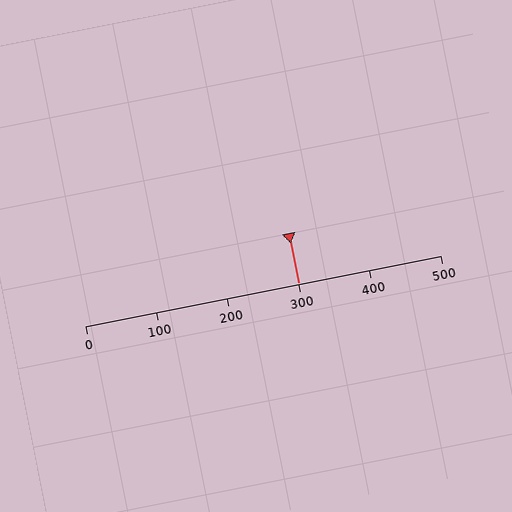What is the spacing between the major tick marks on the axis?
The major ticks are spaced 100 apart.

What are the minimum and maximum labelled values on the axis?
The axis runs from 0 to 500.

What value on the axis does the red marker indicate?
The marker indicates approximately 300.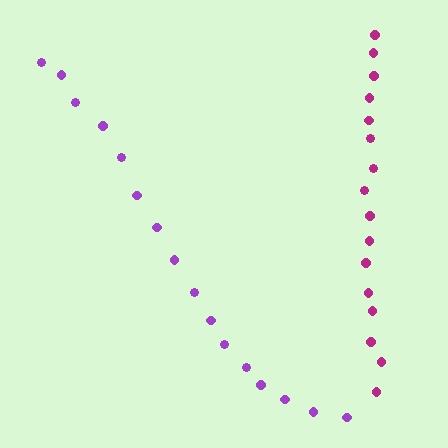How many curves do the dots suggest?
There are 2 distinct paths.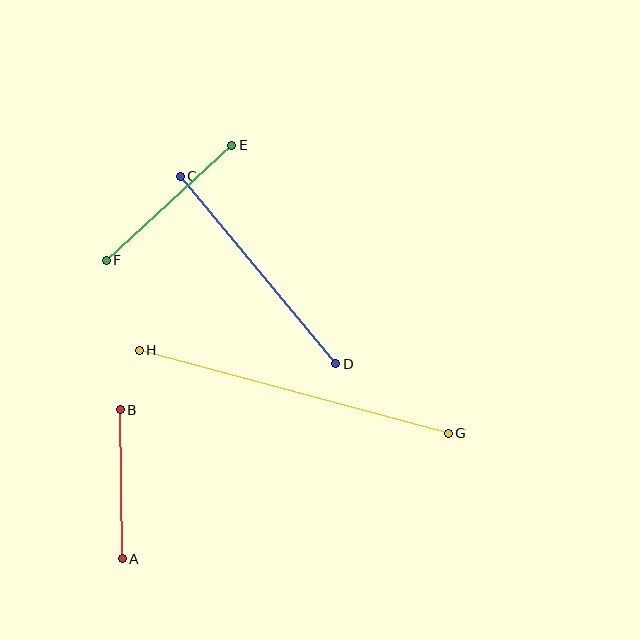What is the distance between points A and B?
The distance is approximately 149 pixels.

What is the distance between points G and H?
The distance is approximately 320 pixels.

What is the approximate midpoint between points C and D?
The midpoint is at approximately (258, 270) pixels.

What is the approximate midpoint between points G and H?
The midpoint is at approximately (294, 392) pixels.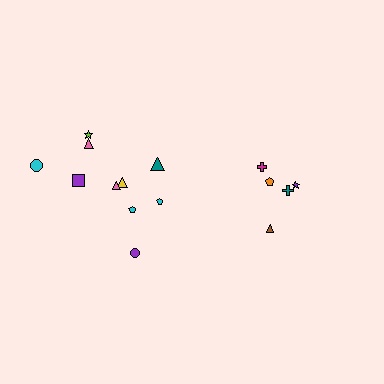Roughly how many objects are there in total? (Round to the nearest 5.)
Roughly 15 objects in total.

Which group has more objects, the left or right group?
The left group.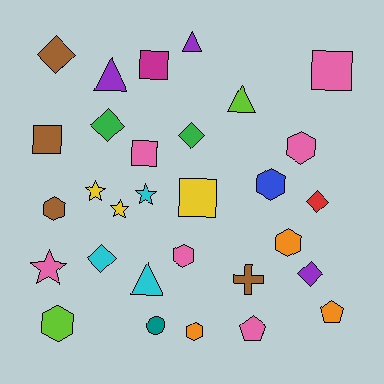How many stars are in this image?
There are 4 stars.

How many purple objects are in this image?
There are 3 purple objects.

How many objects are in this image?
There are 30 objects.